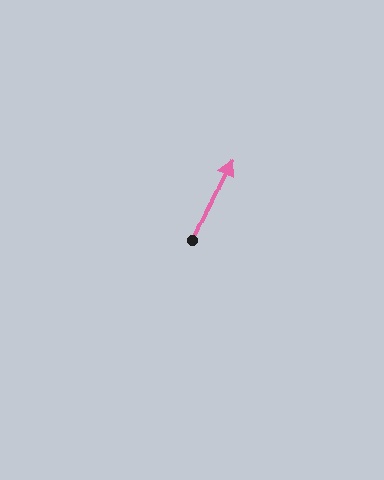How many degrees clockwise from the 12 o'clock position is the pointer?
Approximately 25 degrees.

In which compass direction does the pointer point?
Northeast.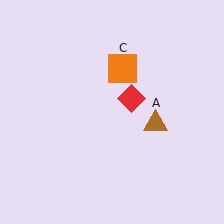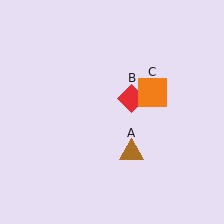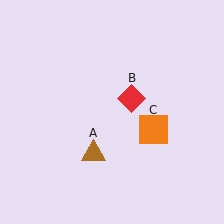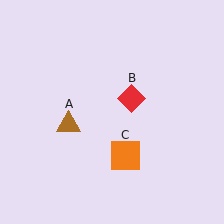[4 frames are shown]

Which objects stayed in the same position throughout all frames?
Red diamond (object B) remained stationary.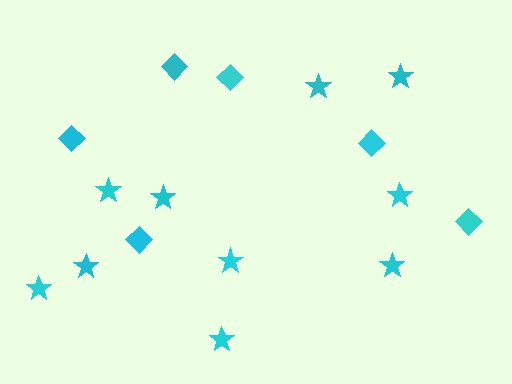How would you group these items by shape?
There are 2 groups: one group of stars (10) and one group of diamonds (6).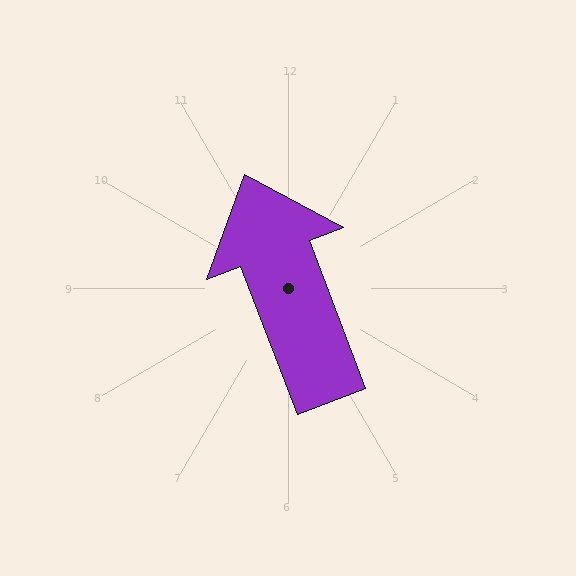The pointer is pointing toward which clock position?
Roughly 11 o'clock.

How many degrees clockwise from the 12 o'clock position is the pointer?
Approximately 339 degrees.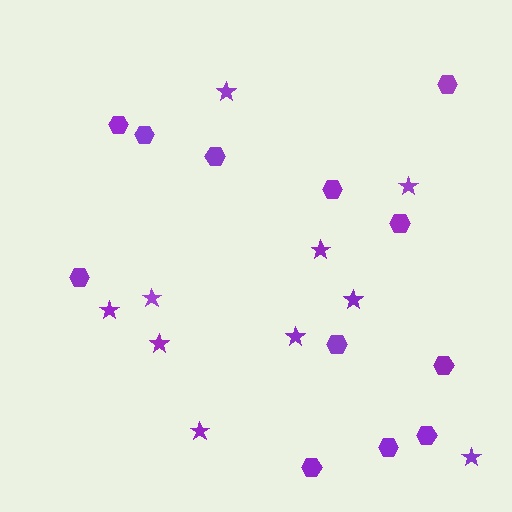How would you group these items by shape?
There are 2 groups: one group of hexagons (12) and one group of stars (10).